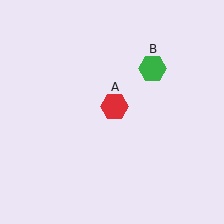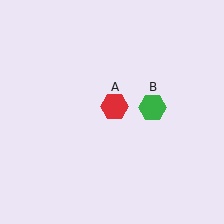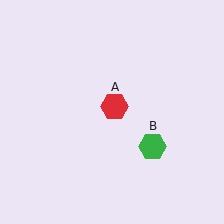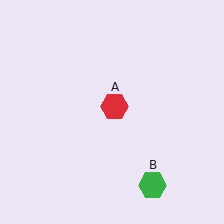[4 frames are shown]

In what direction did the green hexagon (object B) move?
The green hexagon (object B) moved down.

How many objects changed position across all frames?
1 object changed position: green hexagon (object B).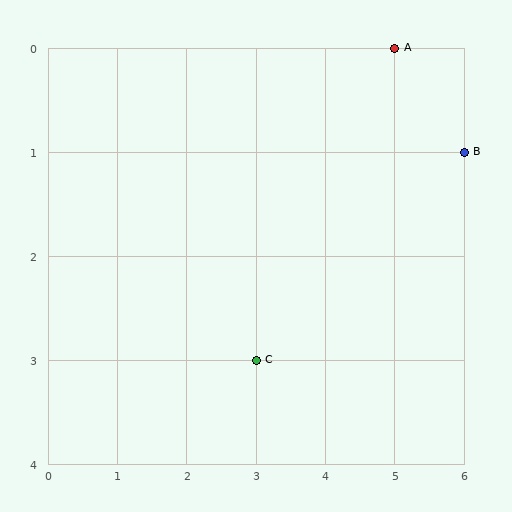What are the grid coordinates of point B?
Point B is at grid coordinates (6, 1).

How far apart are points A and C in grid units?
Points A and C are 2 columns and 3 rows apart (about 3.6 grid units diagonally).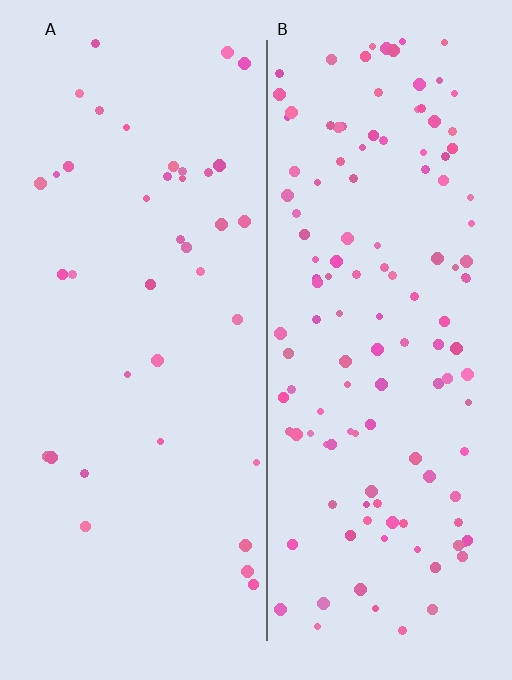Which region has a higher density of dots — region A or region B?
B (the right).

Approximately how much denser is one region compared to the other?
Approximately 3.4× — region B over region A.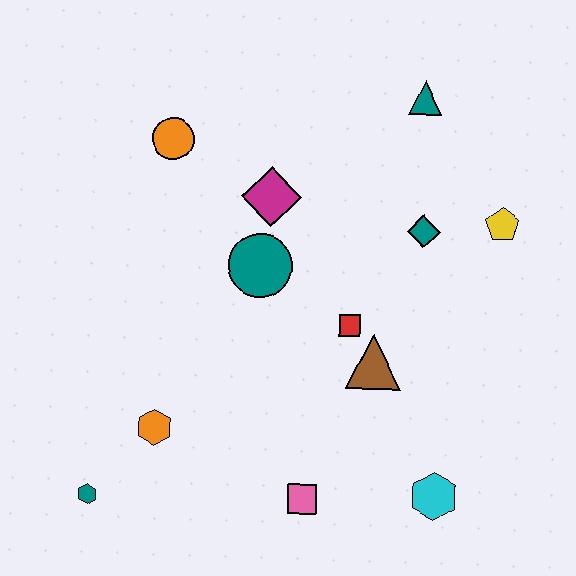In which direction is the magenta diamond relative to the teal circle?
The magenta diamond is above the teal circle.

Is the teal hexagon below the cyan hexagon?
Yes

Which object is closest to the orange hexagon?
The teal hexagon is closest to the orange hexagon.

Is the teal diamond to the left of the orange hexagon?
No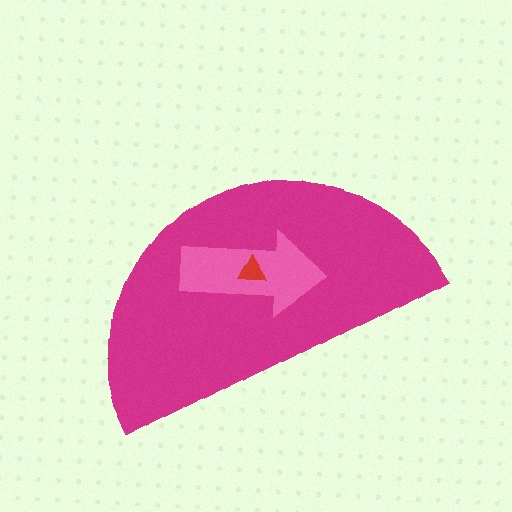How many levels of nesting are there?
3.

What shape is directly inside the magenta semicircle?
The pink arrow.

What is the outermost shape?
The magenta semicircle.